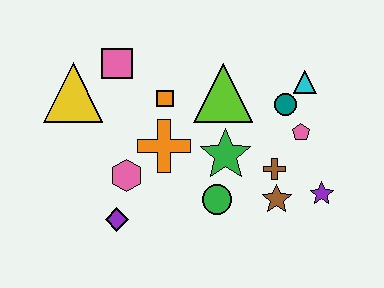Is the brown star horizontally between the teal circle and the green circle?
Yes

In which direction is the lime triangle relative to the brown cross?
The lime triangle is above the brown cross.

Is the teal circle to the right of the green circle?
Yes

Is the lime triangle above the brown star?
Yes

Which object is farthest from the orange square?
The purple star is farthest from the orange square.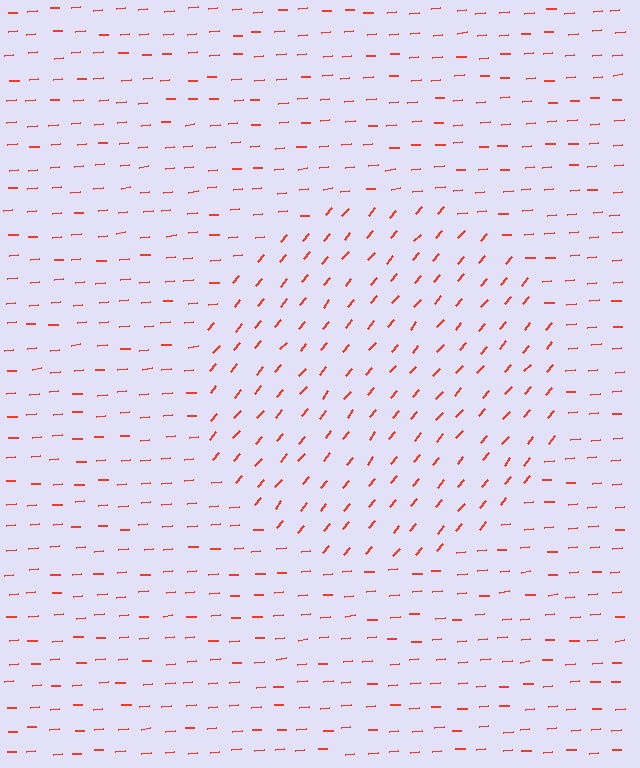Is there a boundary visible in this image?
Yes, there is a texture boundary formed by a change in line orientation.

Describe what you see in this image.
The image is filled with small red line segments. A circle region in the image has lines oriented differently from the surrounding lines, creating a visible texture boundary.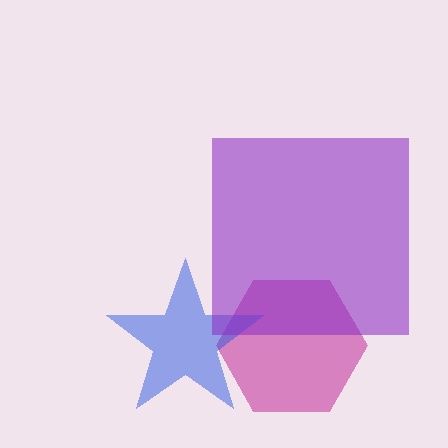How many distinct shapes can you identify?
There are 3 distinct shapes: a magenta hexagon, a blue star, a purple square.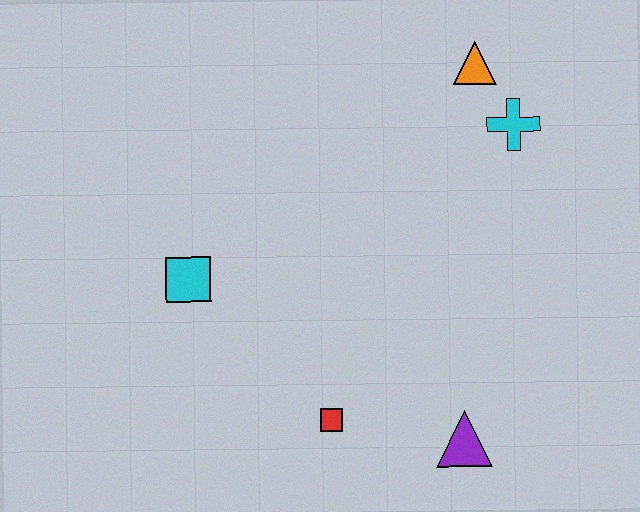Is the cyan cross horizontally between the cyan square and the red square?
No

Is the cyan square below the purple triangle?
No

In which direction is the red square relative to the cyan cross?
The red square is below the cyan cross.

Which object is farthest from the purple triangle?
The orange triangle is farthest from the purple triangle.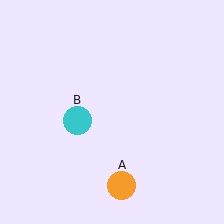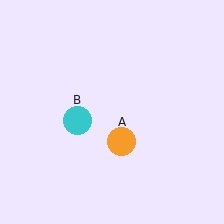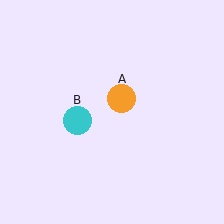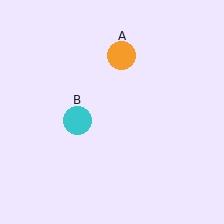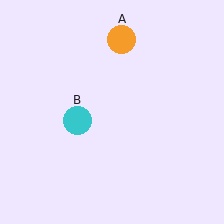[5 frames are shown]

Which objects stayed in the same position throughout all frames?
Cyan circle (object B) remained stationary.